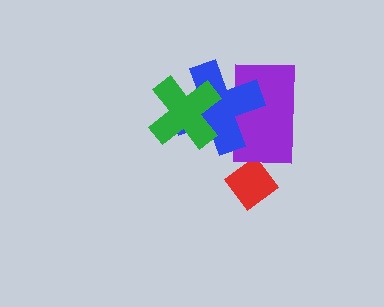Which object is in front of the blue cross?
The green cross is in front of the blue cross.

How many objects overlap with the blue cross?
2 objects overlap with the blue cross.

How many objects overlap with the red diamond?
0 objects overlap with the red diamond.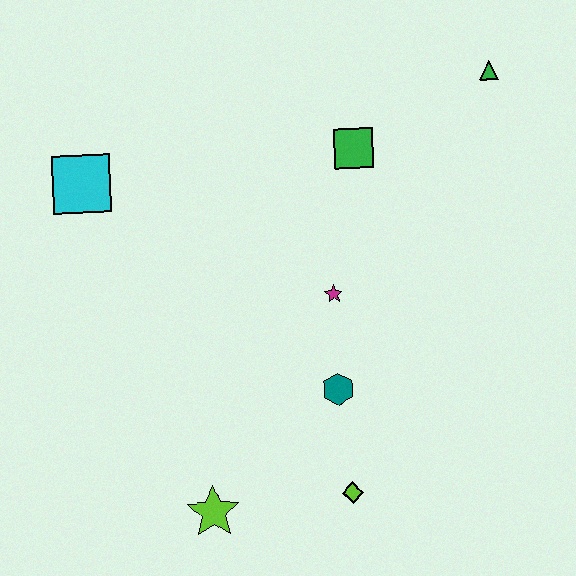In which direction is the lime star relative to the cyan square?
The lime star is below the cyan square.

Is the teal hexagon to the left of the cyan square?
No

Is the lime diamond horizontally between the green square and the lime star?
Yes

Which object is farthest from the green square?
The lime star is farthest from the green square.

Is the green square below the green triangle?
Yes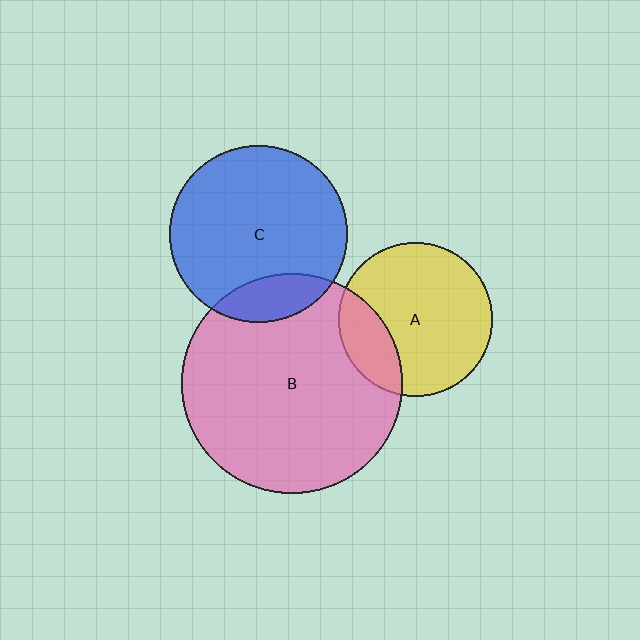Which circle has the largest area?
Circle B (pink).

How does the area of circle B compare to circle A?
Approximately 2.0 times.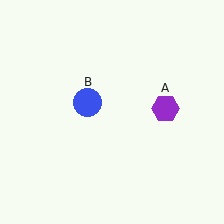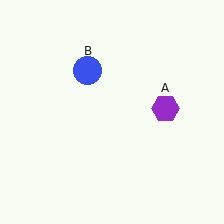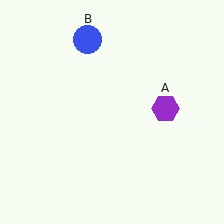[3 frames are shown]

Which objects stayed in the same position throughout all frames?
Purple hexagon (object A) remained stationary.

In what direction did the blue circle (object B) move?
The blue circle (object B) moved up.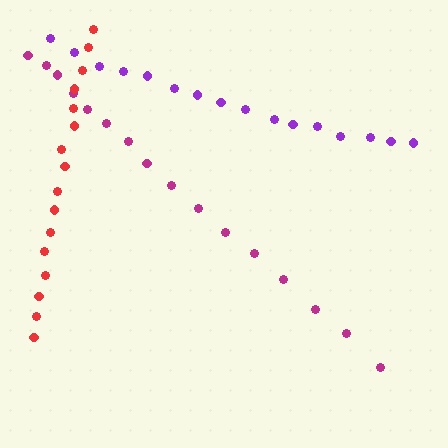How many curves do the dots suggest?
There are 3 distinct paths.